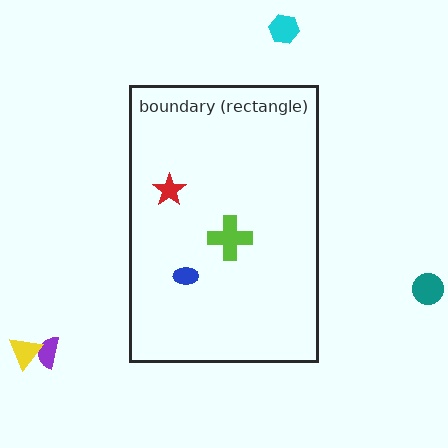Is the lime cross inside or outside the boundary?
Inside.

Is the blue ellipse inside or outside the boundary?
Inside.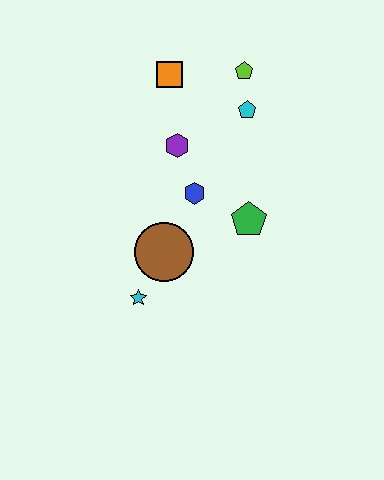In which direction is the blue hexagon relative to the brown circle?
The blue hexagon is above the brown circle.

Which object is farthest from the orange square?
The cyan star is farthest from the orange square.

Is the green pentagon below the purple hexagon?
Yes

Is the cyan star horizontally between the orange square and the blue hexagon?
No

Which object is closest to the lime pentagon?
The cyan pentagon is closest to the lime pentagon.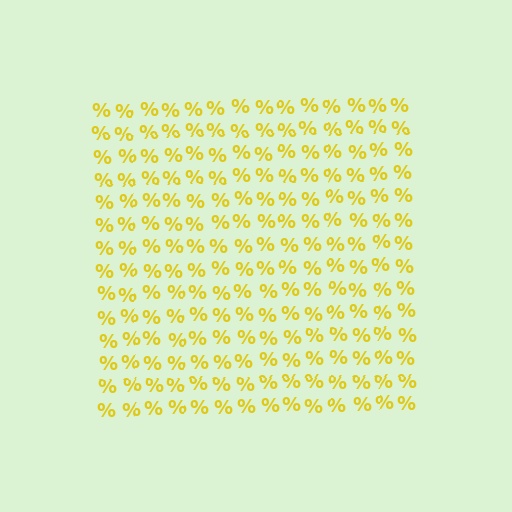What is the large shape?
The large shape is a square.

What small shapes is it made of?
It is made of small percent signs.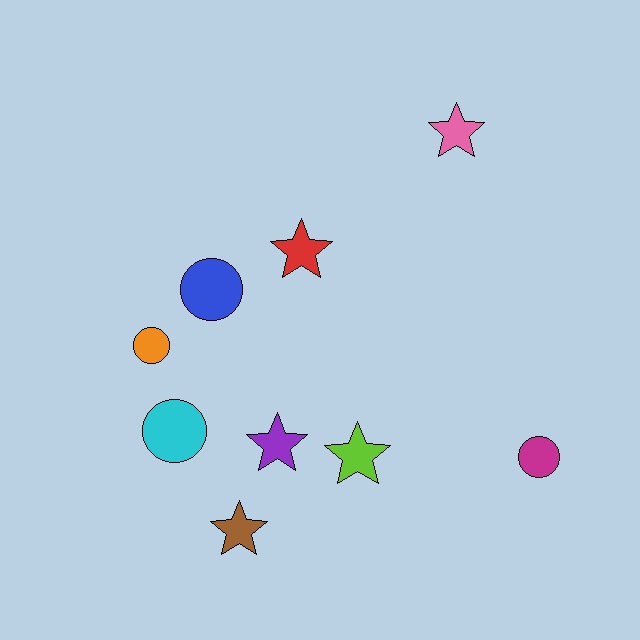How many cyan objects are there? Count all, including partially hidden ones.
There is 1 cyan object.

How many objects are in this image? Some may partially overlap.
There are 9 objects.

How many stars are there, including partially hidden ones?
There are 5 stars.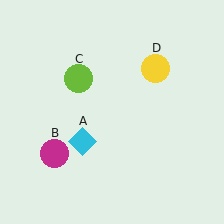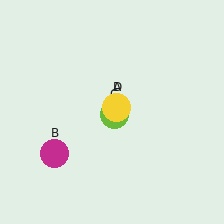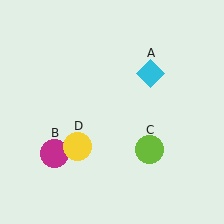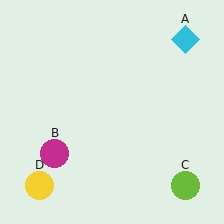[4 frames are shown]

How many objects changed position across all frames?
3 objects changed position: cyan diamond (object A), lime circle (object C), yellow circle (object D).